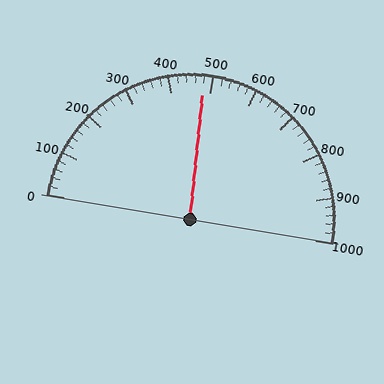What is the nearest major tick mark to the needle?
The nearest major tick mark is 500.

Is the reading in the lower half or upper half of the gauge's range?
The reading is in the lower half of the range (0 to 1000).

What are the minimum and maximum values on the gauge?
The gauge ranges from 0 to 1000.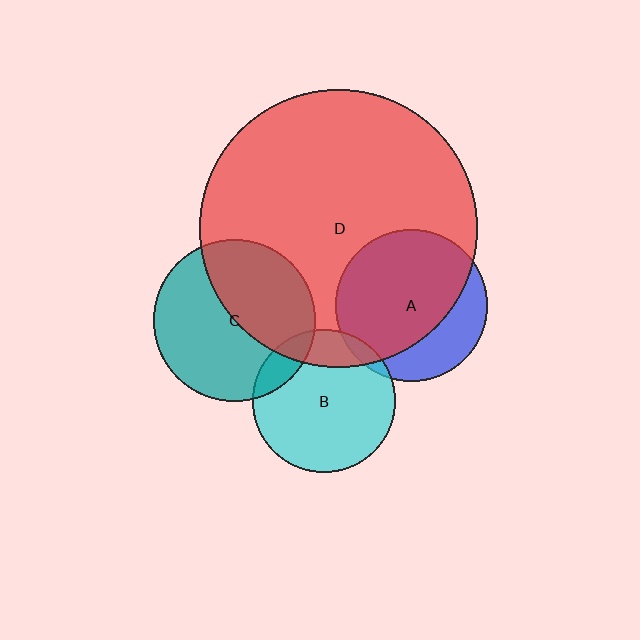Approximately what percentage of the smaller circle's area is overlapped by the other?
Approximately 5%.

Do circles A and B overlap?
Yes.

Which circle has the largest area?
Circle D (red).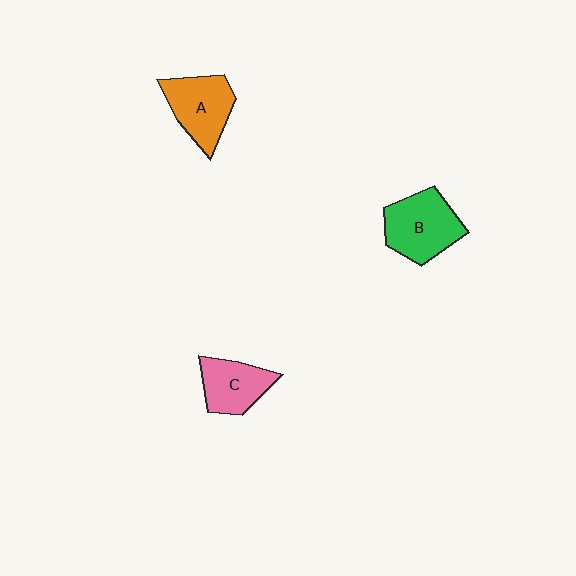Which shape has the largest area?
Shape B (green).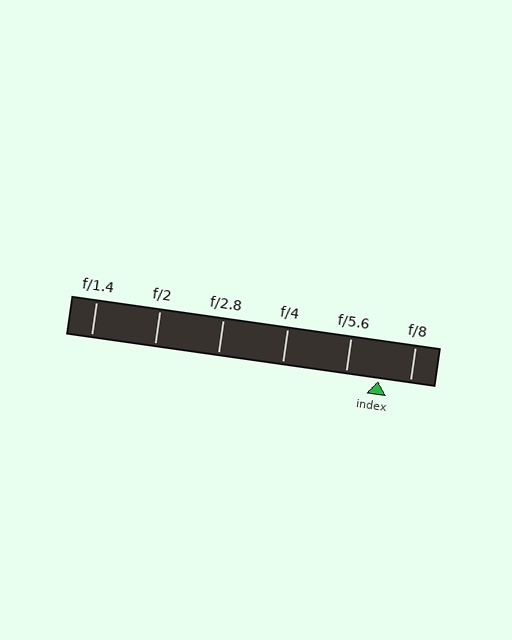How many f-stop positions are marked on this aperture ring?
There are 6 f-stop positions marked.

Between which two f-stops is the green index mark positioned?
The index mark is between f/5.6 and f/8.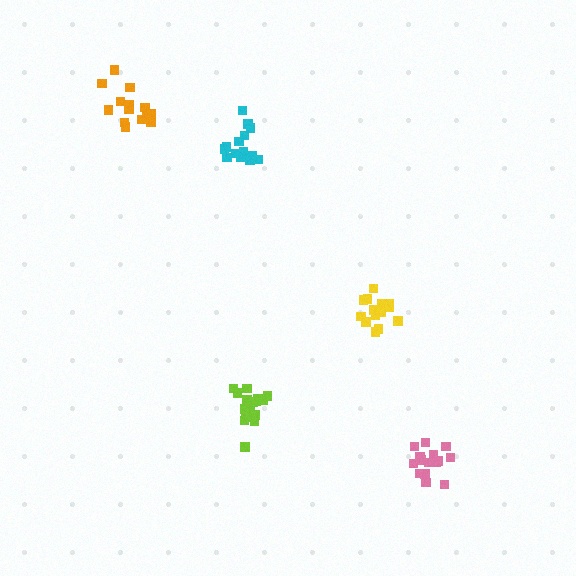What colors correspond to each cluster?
The clusters are colored: orange, yellow, pink, cyan, lime.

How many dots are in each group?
Group 1: 14 dots, Group 2: 14 dots, Group 3: 15 dots, Group 4: 15 dots, Group 5: 16 dots (74 total).